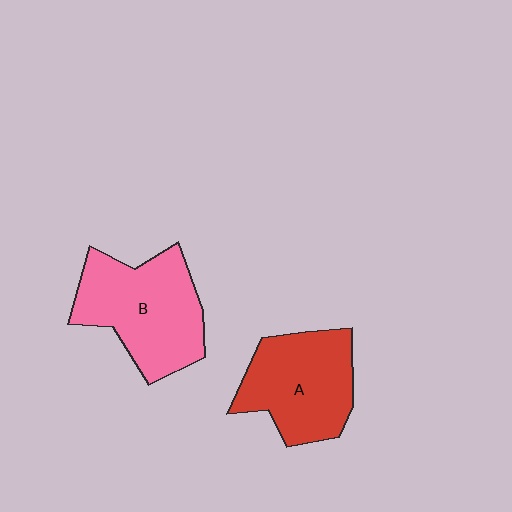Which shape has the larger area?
Shape B (pink).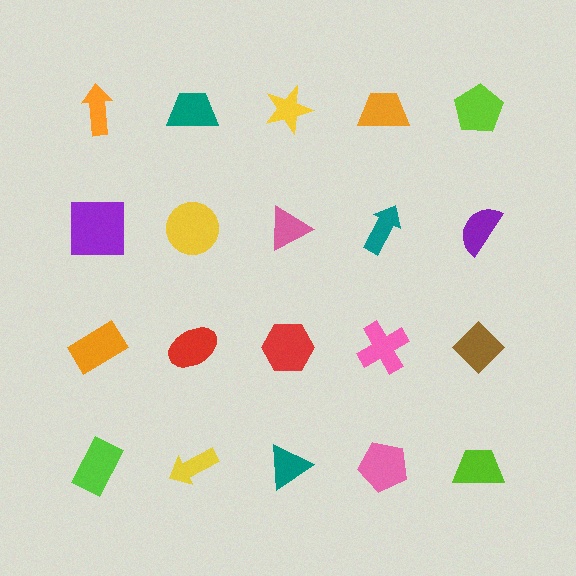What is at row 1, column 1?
An orange arrow.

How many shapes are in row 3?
5 shapes.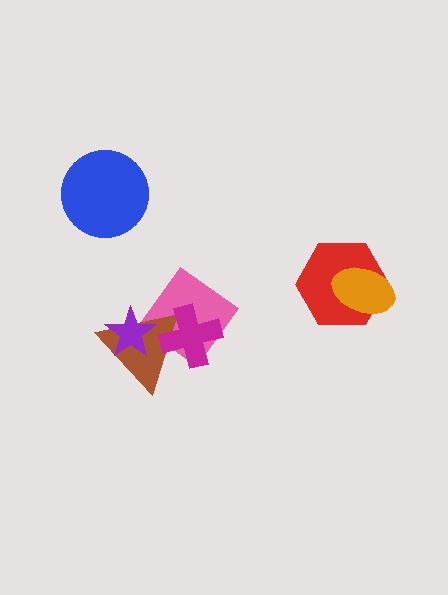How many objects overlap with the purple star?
1 object overlaps with the purple star.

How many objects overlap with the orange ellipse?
1 object overlaps with the orange ellipse.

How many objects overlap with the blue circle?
0 objects overlap with the blue circle.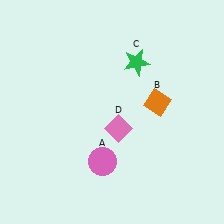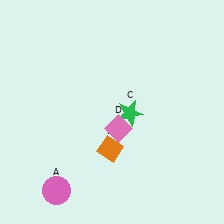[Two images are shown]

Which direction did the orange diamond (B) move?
The orange diamond (B) moved left.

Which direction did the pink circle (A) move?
The pink circle (A) moved left.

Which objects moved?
The objects that moved are: the pink circle (A), the orange diamond (B), the green star (C).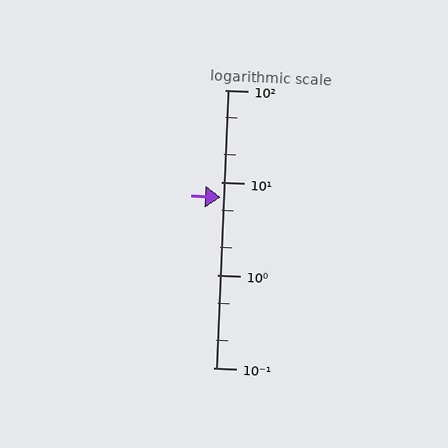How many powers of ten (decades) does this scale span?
The scale spans 3 decades, from 0.1 to 100.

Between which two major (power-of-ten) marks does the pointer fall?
The pointer is between 1 and 10.